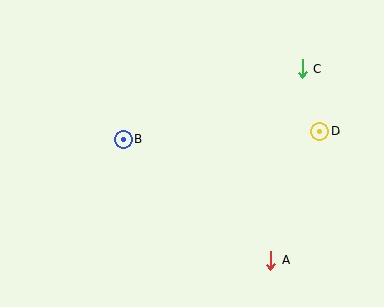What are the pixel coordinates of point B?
Point B is at (123, 139).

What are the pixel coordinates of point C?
Point C is at (303, 69).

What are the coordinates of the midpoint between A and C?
The midpoint between A and C is at (286, 165).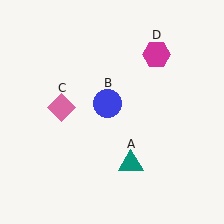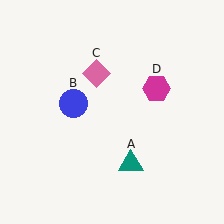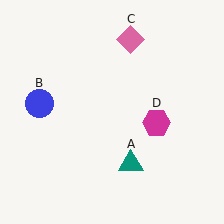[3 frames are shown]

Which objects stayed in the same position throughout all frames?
Teal triangle (object A) remained stationary.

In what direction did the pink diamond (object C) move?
The pink diamond (object C) moved up and to the right.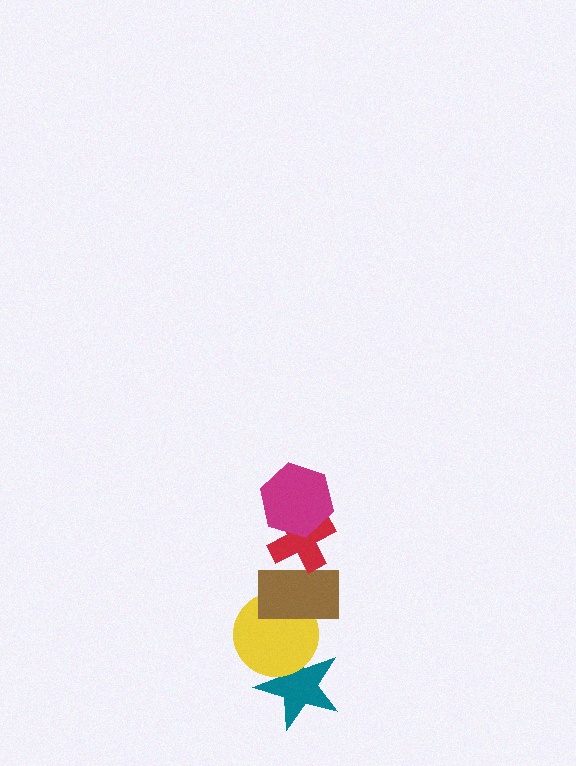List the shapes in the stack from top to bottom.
From top to bottom: the magenta hexagon, the red cross, the brown rectangle, the yellow circle, the teal star.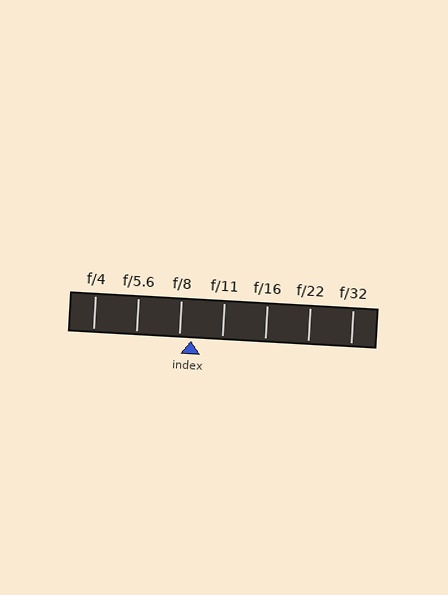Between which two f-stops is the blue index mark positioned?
The index mark is between f/8 and f/11.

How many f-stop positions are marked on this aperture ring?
There are 7 f-stop positions marked.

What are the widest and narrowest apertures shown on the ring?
The widest aperture shown is f/4 and the narrowest is f/32.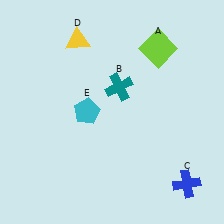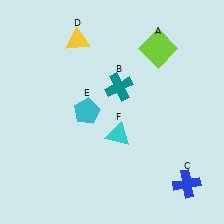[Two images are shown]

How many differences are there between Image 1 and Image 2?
There is 1 difference between the two images.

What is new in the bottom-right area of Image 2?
A cyan triangle (F) was added in the bottom-right area of Image 2.